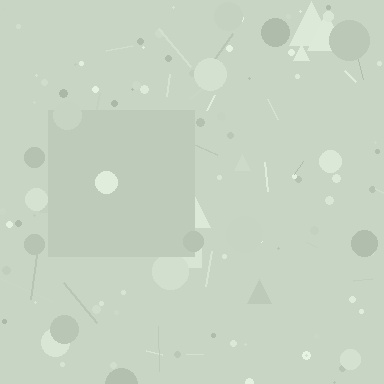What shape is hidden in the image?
A square is hidden in the image.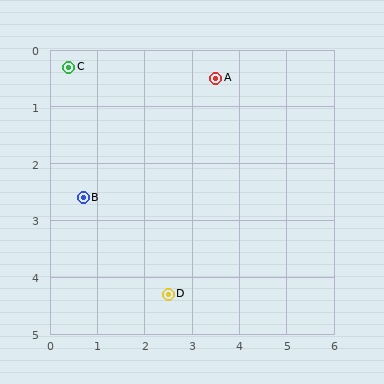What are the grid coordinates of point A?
Point A is at approximately (3.5, 0.5).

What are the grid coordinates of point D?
Point D is at approximately (2.5, 4.3).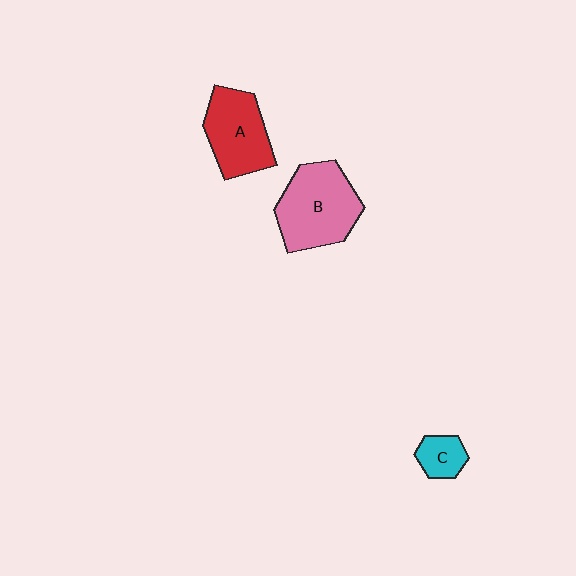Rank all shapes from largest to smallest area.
From largest to smallest: B (pink), A (red), C (cyan).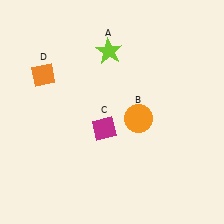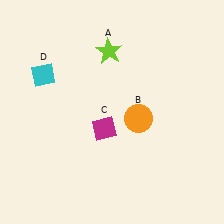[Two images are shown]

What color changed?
The diamond (D) changed from orange in Image 1 to cyan in Image 2.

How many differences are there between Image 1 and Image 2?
There is 1 difference between the two images.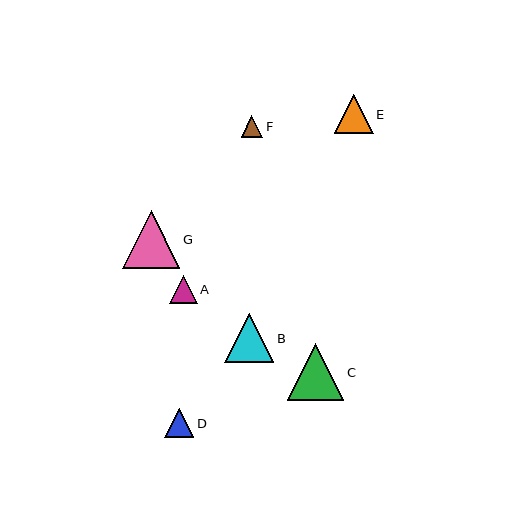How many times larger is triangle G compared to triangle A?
Triangle G is approximately 2.1 times the size of triangle A.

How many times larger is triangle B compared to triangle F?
Triangle B is approximately 2.3 times the size of triangle F.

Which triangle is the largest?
Triangle G is the largest with a size of approximately 58 pixels.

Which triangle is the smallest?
Triangle F is the smallest with a size of approximately 22 pixels.